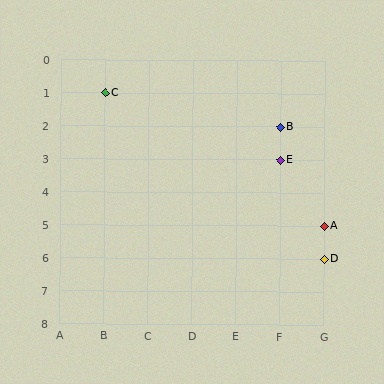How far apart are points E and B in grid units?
Points E and B are 1 row apart.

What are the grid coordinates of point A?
Point A is at grid coordinates (G, 5).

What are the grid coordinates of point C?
Point C is at grid coordinates (B, 1).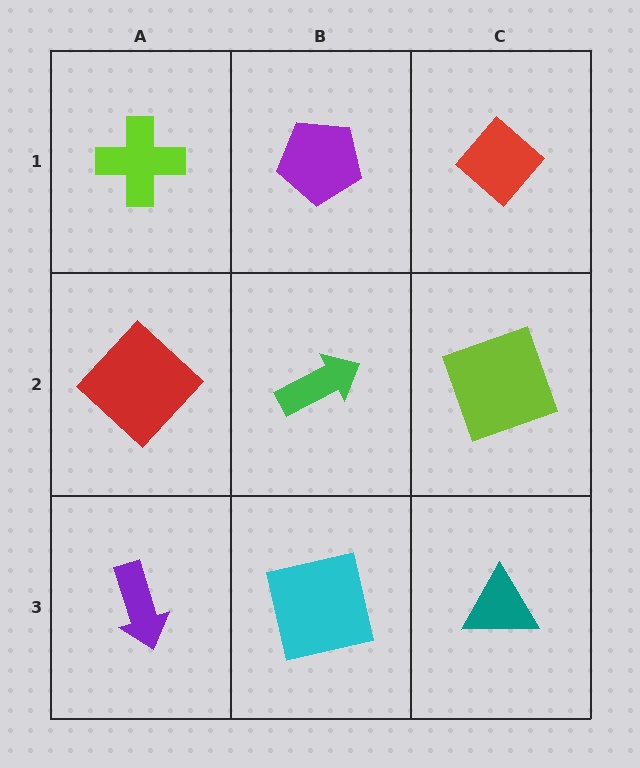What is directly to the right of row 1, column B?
A red diamond.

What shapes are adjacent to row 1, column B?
A green arrow (row 2, column B), a lime cross (row 1, column A), a red diamond (row 1, column C).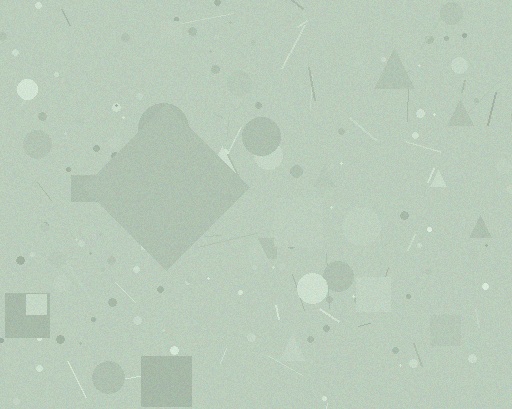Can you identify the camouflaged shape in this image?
The camouflaged shape is a diamond.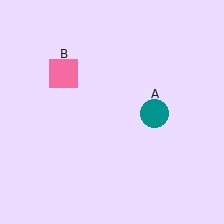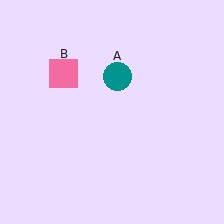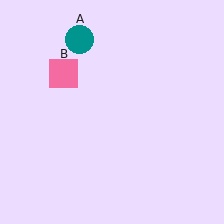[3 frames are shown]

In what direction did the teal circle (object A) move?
The teal circle (object A) moved up and to the left.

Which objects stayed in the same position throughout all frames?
Pink square (object B) remained stationary.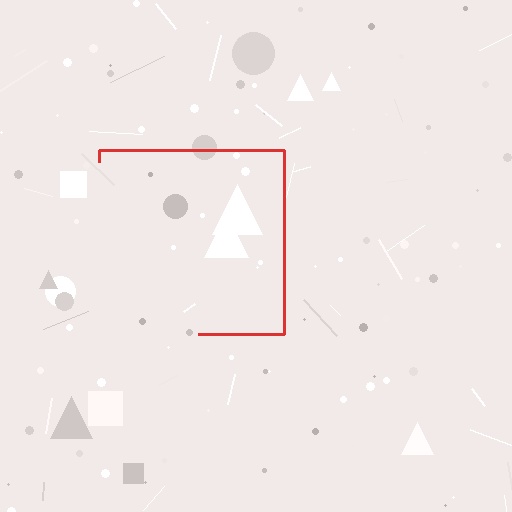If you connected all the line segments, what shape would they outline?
They would outline a square.